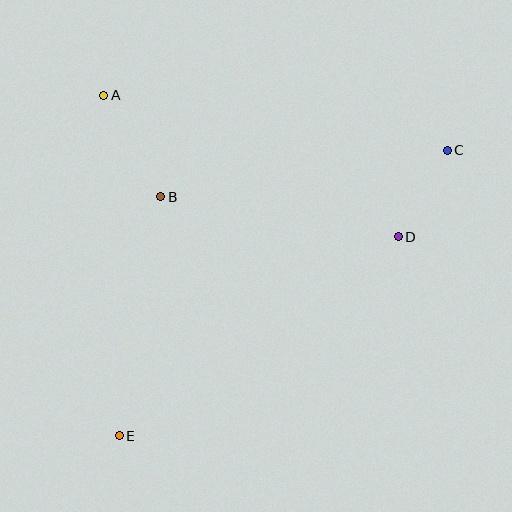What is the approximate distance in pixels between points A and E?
The distance between A and E is approximately 341 pixels.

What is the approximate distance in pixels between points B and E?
The distance between B and E is approximately 243 pixels.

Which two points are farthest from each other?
Points C and E are farthest from each other.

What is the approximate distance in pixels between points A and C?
The distance between A and C is approximately 348 pixels.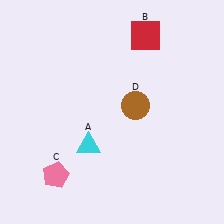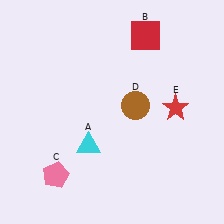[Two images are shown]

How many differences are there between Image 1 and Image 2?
There is 1 difference between the two images.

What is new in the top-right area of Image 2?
A red star (E) was added in the top-right area of Image 2.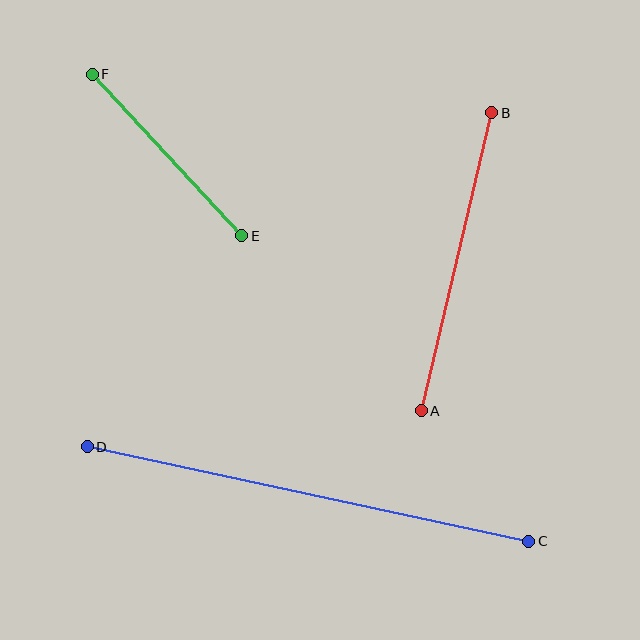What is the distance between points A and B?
The distance is approximately 306 pixels.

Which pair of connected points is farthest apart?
Points C and D are farthest apart.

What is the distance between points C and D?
The distance is approximately 452 pixels.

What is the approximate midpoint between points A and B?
The midpoint is at approximately (457, 262) pixels.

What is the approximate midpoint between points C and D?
The midpoint is at approximately (308, 494) pixels.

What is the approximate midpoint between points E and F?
The midpoint is at approximately (167, 155) pixels.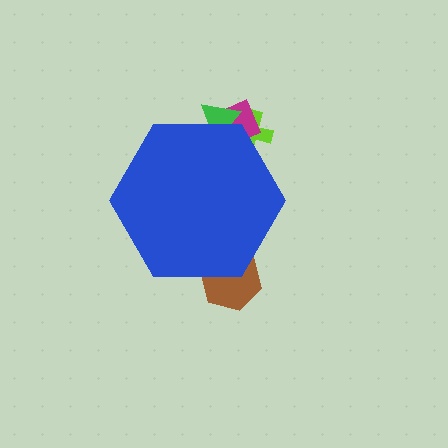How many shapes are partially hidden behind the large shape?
4 shapes are partially hidden.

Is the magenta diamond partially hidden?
Yes, the magenta diamond is partially hidden behind the blue hexagon.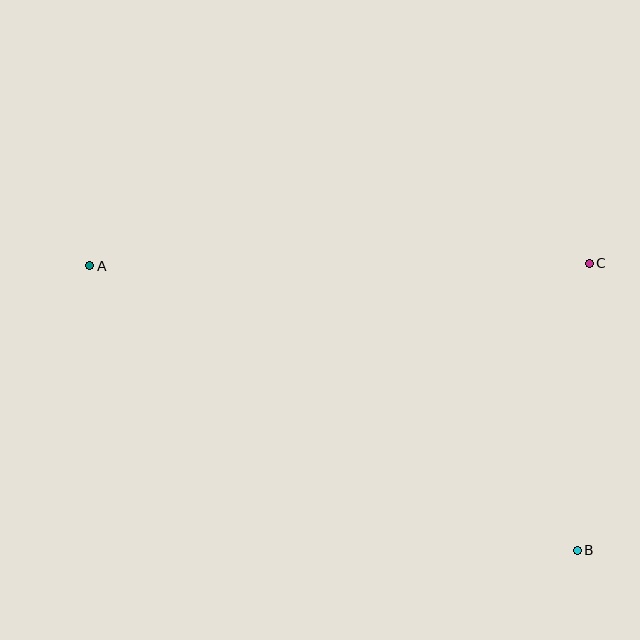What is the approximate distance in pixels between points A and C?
The distance between A and C is approximately 499 pixels.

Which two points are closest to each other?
Points B and C are closest to each other.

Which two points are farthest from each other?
Points A and B are farthest from each other.